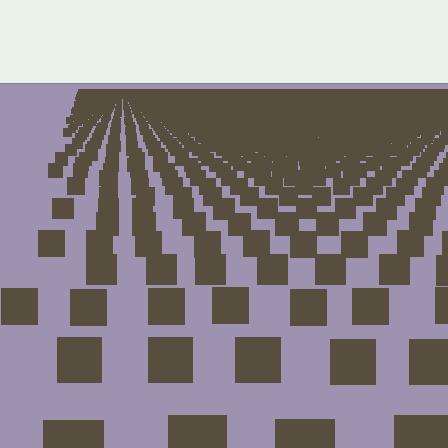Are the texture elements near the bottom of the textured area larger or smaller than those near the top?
Larger. Near the bottom, elements are closer to the viewer and appear at a bigger on-screen size.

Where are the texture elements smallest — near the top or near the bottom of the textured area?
Near the top.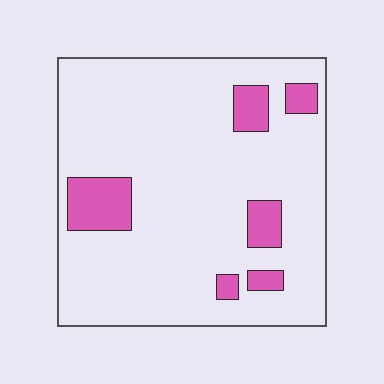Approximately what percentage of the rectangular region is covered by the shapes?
Approximately 15%.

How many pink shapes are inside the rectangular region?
6.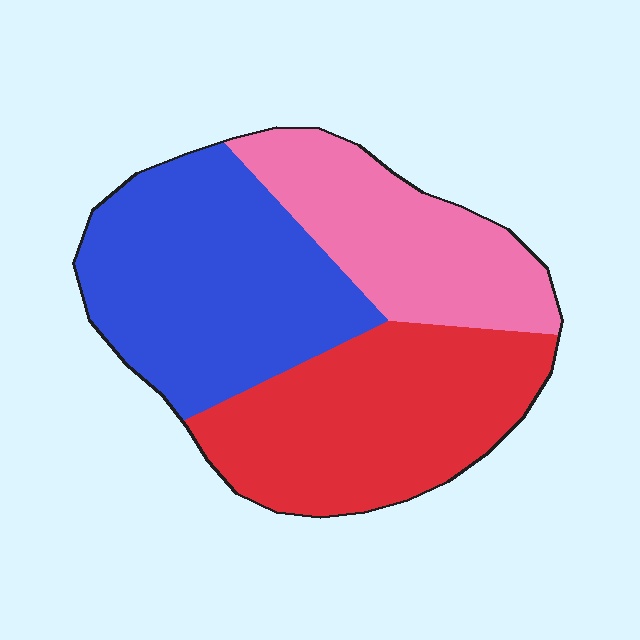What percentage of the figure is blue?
Blue takes up about three eighths (3/8) of the figure.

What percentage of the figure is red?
Red takes up about three eighths (3/8) of the figure.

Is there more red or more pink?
Red.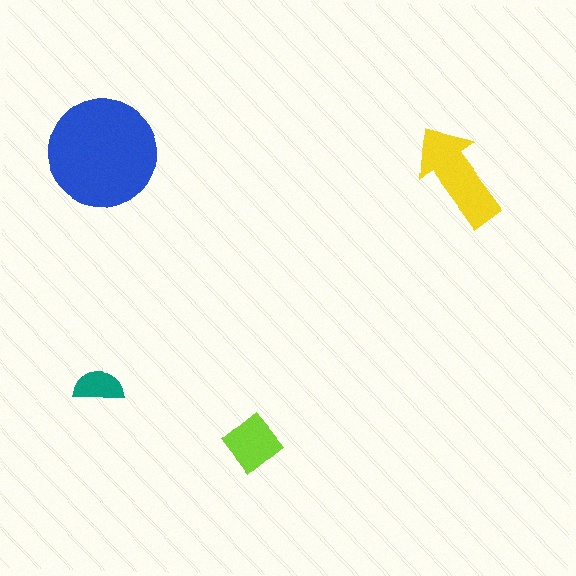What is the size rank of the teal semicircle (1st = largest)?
4th.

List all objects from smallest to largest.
The teal semicircle, the lime diamond, the yellow arrow, the blue circle.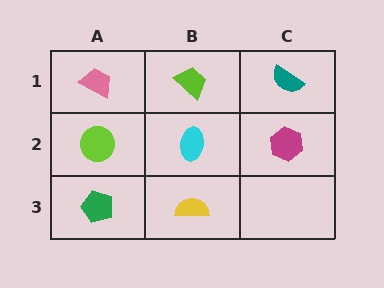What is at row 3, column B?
A yellow semicircle.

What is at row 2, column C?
A magenta hexagon.